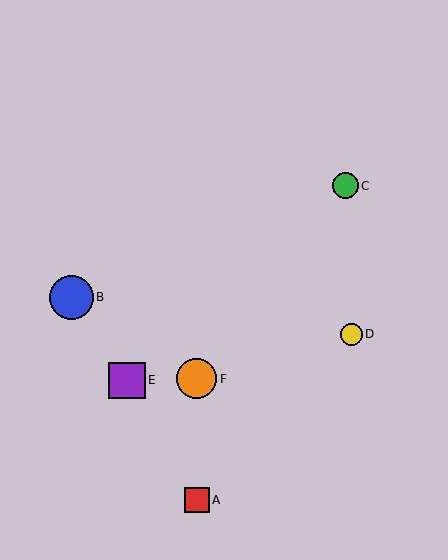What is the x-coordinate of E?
Object E is at x≈127.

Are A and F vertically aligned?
Yes, both are at x≈197.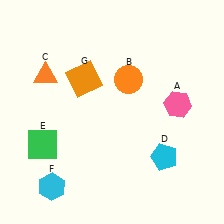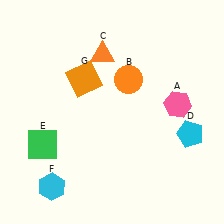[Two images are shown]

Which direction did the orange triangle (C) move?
The orange triangle (C) moved right.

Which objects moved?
The objects that moved are: the orange triangle (C), the cyan pentagon (D).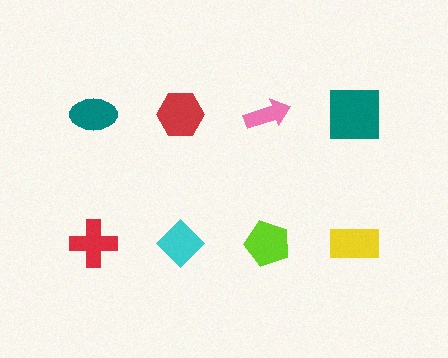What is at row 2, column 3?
A lime pentagon.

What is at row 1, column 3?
A pink arrow.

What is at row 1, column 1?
A teal ellipse.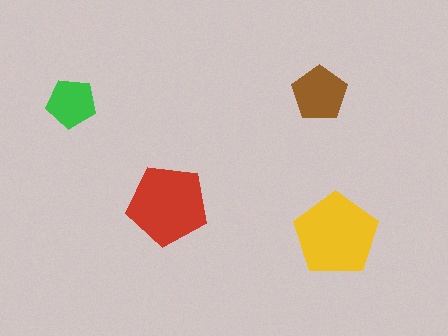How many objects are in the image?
There are 4 objects in the image.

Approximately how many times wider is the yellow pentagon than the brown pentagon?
About 1.5 times wider.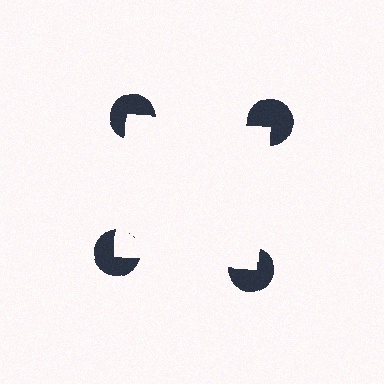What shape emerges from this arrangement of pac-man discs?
An illusory square — its edges are inferred from the aligned wedge cuts in the pac-man discs, not physically drawn.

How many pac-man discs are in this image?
There are 4 — one at each vertex of the illusory square.